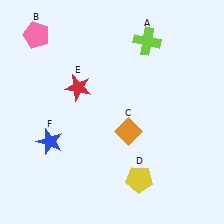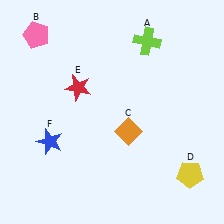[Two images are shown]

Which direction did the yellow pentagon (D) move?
The yellow pentagon (D) moved right.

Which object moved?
The yellow pentagon (D) moved right.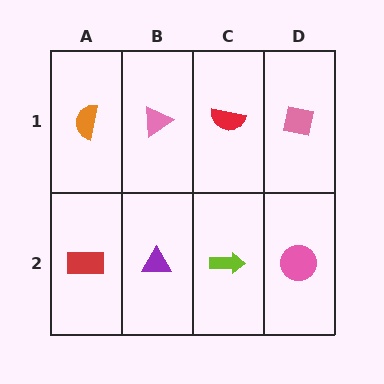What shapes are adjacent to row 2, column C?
A red semicircle (row 1, column C), a purple triangle (row 2, column B), a pink circle (row 2, column D).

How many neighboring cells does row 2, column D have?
2.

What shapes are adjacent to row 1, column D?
A pink circle (row 2, column D), a red semicircle (row 1, column C).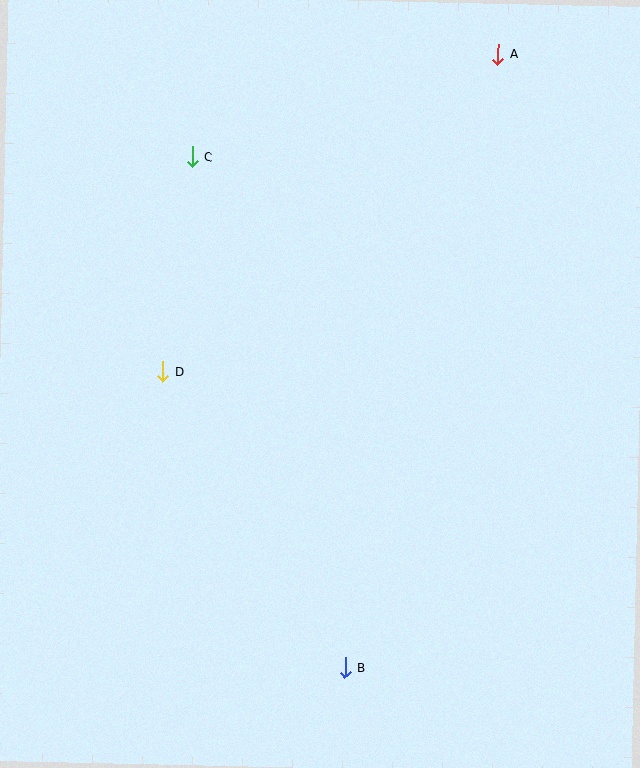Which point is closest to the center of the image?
Point D at (163, 372) is closest to the center.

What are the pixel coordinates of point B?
Point B is at (345, 667).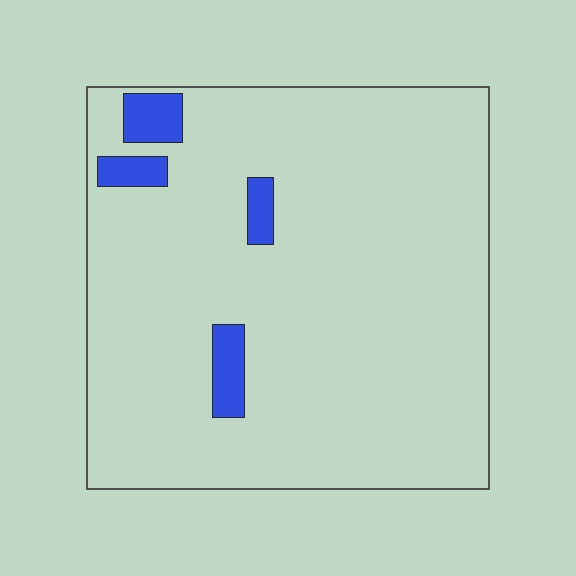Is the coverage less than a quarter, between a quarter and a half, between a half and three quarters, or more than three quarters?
Less than a quarter.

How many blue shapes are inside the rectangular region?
4.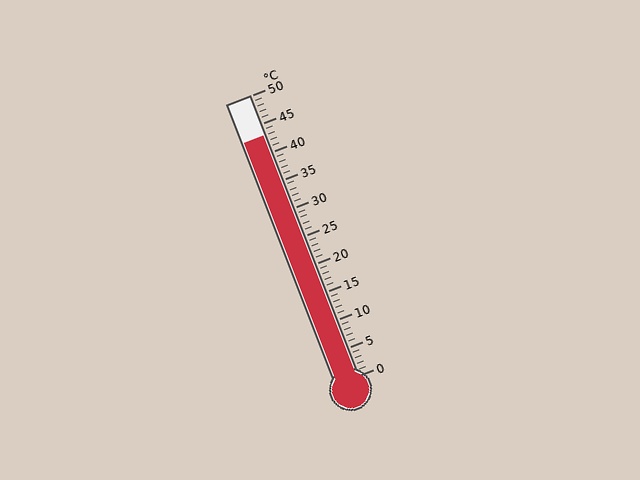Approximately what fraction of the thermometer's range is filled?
The thermometer is filled to approximately 85% of its range.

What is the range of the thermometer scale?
The thermometer scale ranges from 0°C to 50°C.